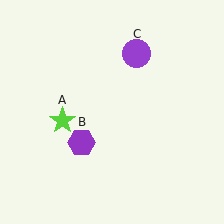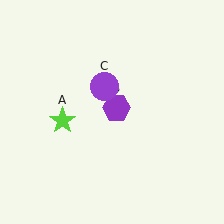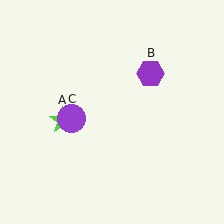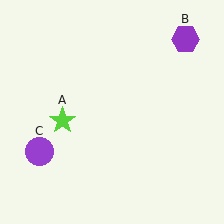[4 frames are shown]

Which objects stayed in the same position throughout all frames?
Lime star (object A) remained stationary.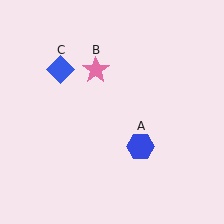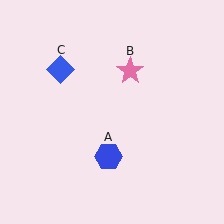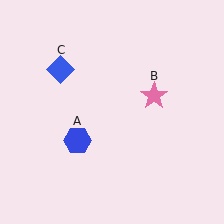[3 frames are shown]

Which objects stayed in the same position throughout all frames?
Blue diamond (object C) remained stationary.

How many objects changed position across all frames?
2 objects changed position: blue hexagon (object A), pink star (object B).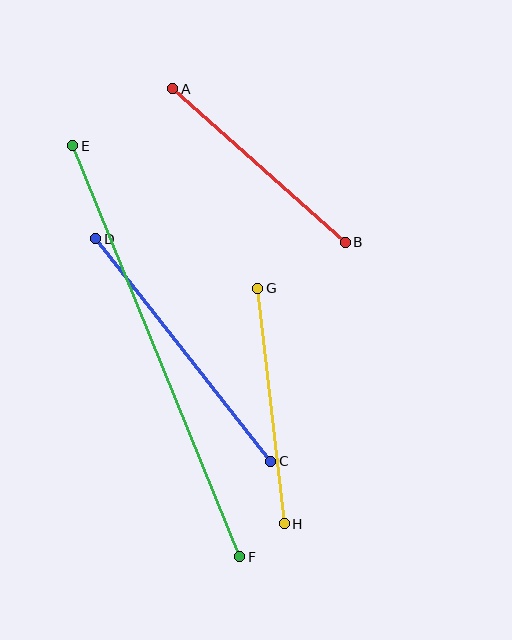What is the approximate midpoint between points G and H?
The midpoint is at approximately (271, 406) pixels.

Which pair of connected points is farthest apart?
Points E and F are farthest apart.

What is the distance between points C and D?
The distance is approximately 283 pixels.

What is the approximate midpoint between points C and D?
The midpoint is at approximately (183, 350) pixels.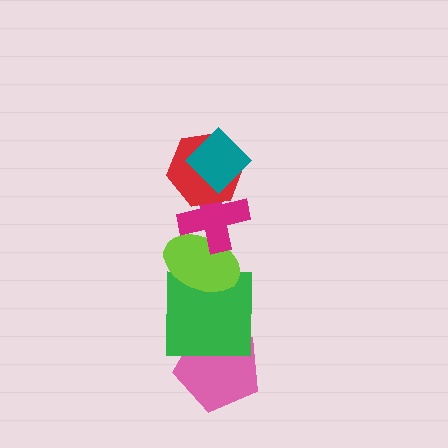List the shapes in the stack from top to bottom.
From top to bottom: the teal diamond, the red hexagon, the magenta cross, the lime ellipse, the green square, the pink pentagon.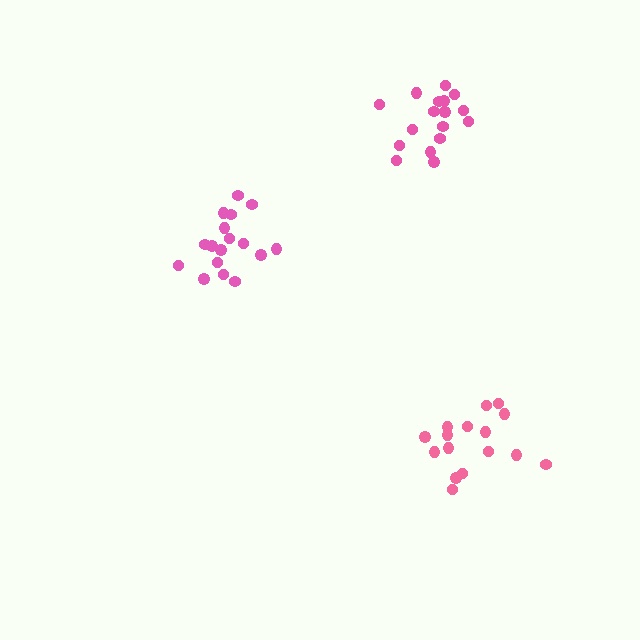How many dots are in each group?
Group 1: 17 dots, Group 2: 16 dots, Group 3: 17 dots (50 total).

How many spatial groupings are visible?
There are 3 spatial groupings.